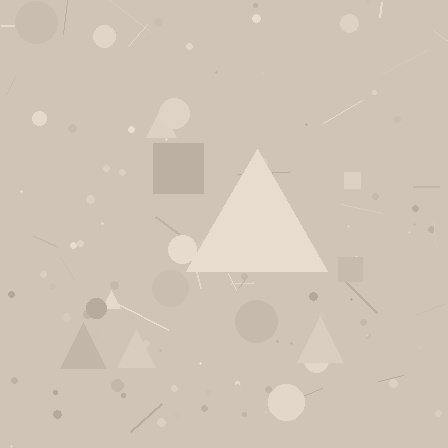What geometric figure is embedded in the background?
A triangle is embedded in the background.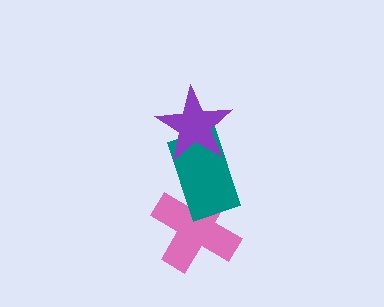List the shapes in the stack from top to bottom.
From top to bottom: the purple star, the teal rectangle, the pink cross.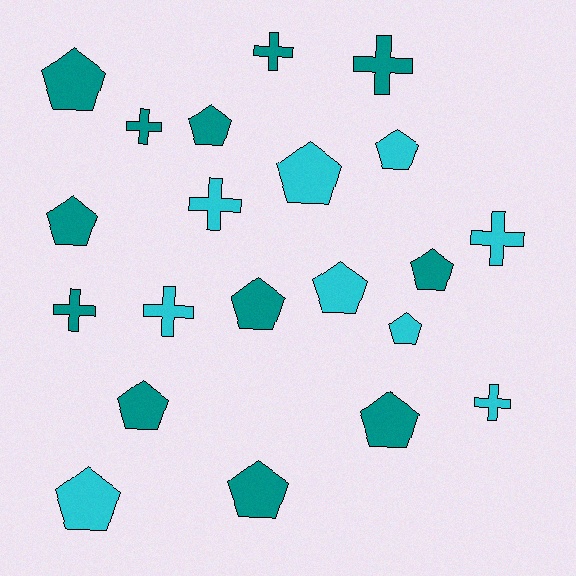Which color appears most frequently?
Teal, with 12 objects.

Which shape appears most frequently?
Pentagon, with 13 objects.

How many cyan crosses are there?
There are 4 cyan crosses.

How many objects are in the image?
There are 21 objects.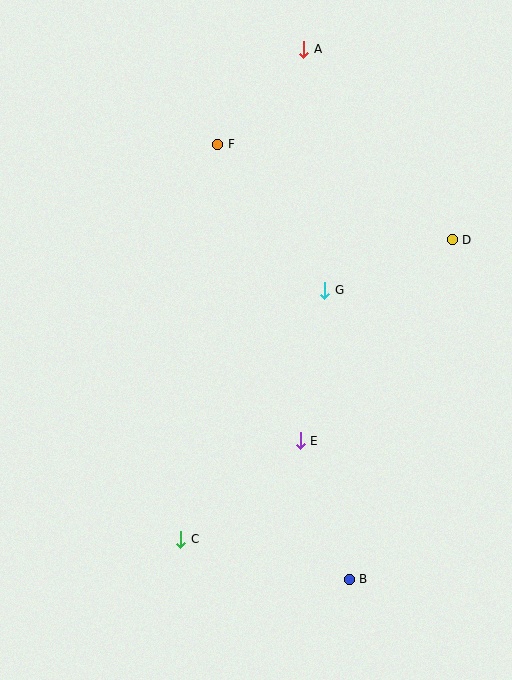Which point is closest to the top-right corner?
Point A is closest to the top-right corner.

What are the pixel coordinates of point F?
Point F is at (218, 144).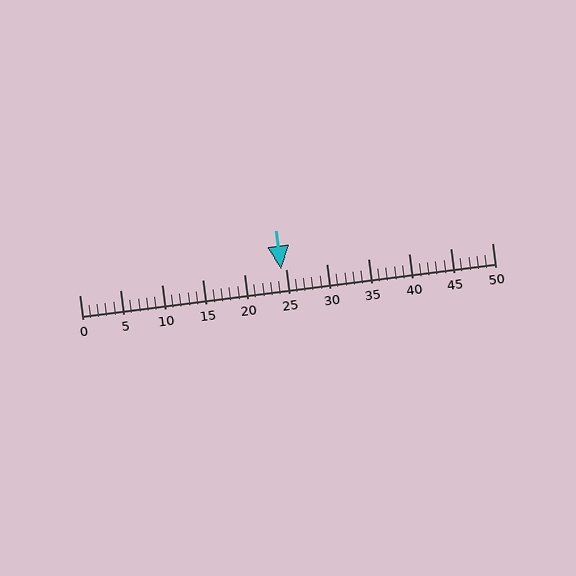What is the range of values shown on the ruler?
The ruler shows values from 0 to 50.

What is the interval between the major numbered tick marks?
The major tick marks are spaced 5 units apart.